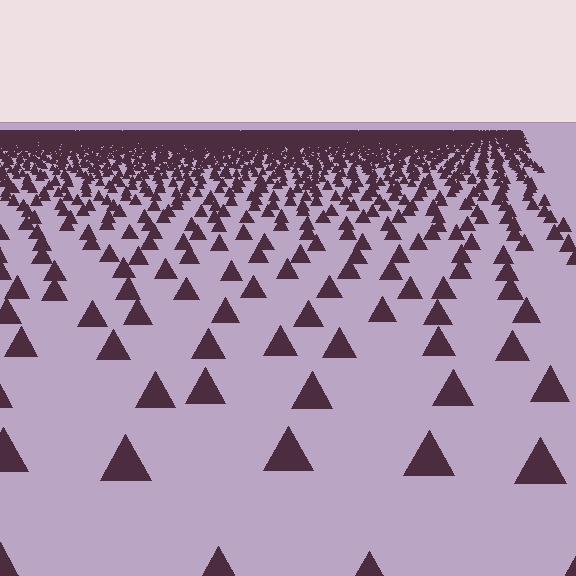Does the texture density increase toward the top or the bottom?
Density increases toward the top.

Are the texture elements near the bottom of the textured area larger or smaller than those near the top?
Larger. Near the bottom, elements are closer to the viewer and appear at a bigger on-screen size.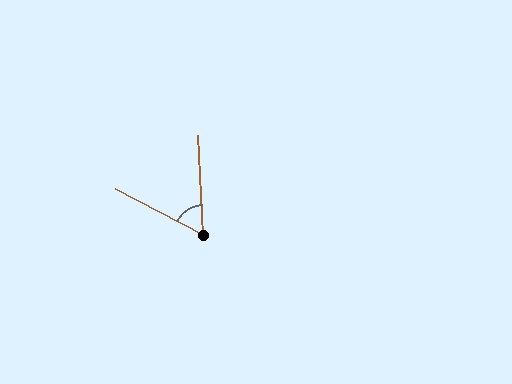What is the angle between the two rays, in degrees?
Approximately 60 degrees.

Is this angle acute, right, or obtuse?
It is acute.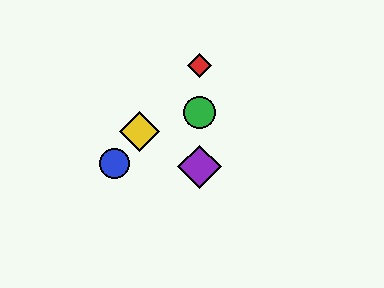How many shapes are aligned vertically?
3 shapes (the red diamond, the green circle, the purple diamond) are aligned vertically.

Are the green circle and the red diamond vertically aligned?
Yes, both are at x≈199.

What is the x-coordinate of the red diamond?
The red diamond is at x≈199.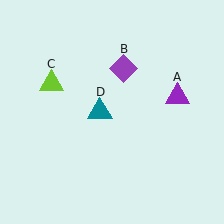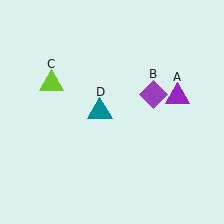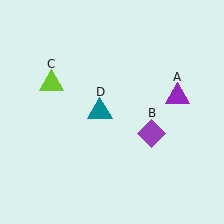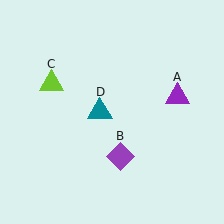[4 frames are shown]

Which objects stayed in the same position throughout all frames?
Purple triangle (object A) and lime triangle (object C) and teal triangle (object D) remained stationary.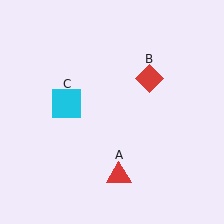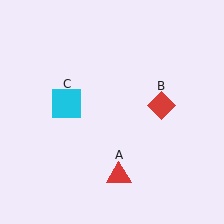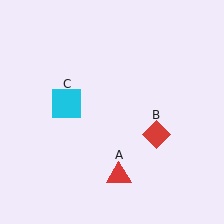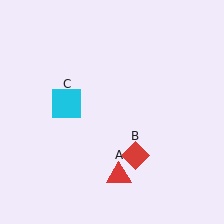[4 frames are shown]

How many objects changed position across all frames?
1 object changed position: red diamond (object B).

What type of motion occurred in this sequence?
The red diamond (object B) rotated clockwise around the center of the scene.